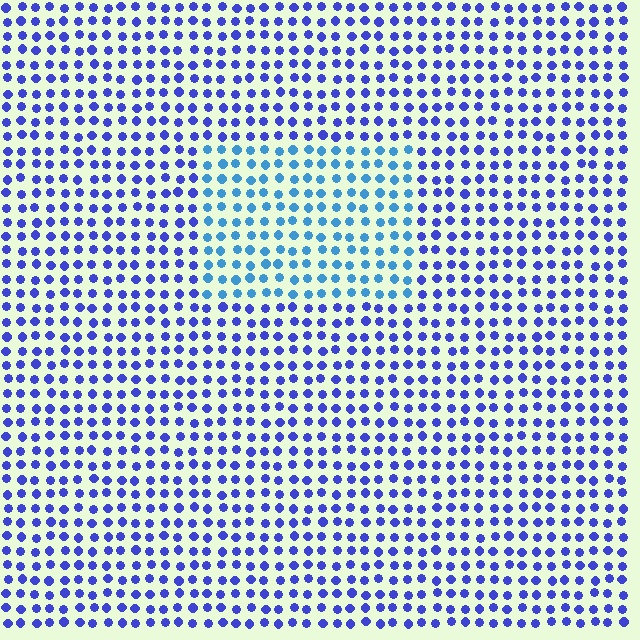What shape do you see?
I see a rectangle.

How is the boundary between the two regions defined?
The boundary is defined purely by a slight shift in hue (about 34 degrees). Spacing, size, and orientation are identical on both sides.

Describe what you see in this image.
The image is filled with small blue elements in a uniform arrangement. A rectangle-shaped region is visible where the elements are tinted to a slightly different hue, forming a subtle color boundary.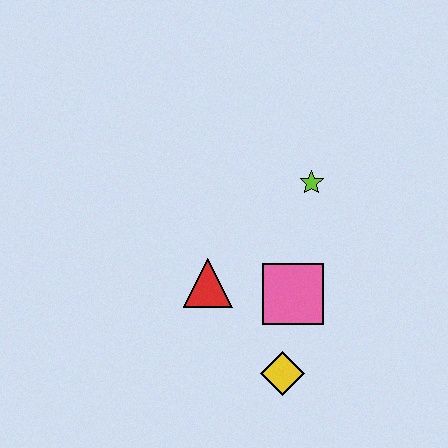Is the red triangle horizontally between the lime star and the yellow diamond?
No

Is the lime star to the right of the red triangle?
Yes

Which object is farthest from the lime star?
The yellow diamond is farthest from the lime star.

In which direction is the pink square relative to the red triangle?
The pink square is to the right of the red triangle.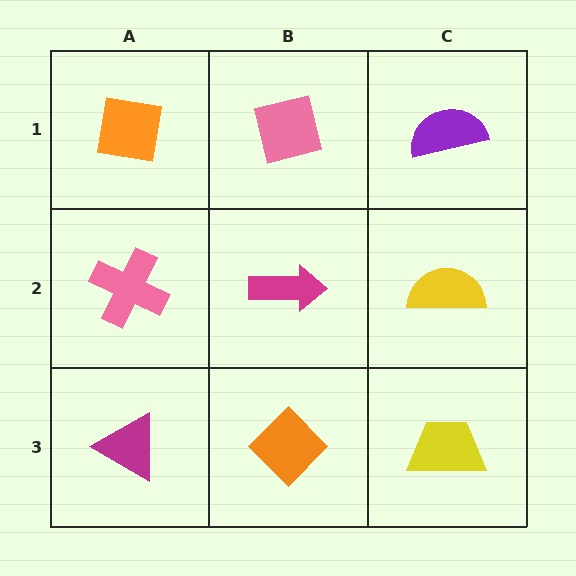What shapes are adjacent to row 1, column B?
A magenta arrow (row 2, column B), an orange square (row 1, column A), a purple semicircle (row 1, column C).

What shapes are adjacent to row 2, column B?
A pink square (row 1, column B), an orange diamond (row 3, column B), a pink cross (row 2, column A), a yellow semicircle (row 2, column C).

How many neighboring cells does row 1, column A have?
2.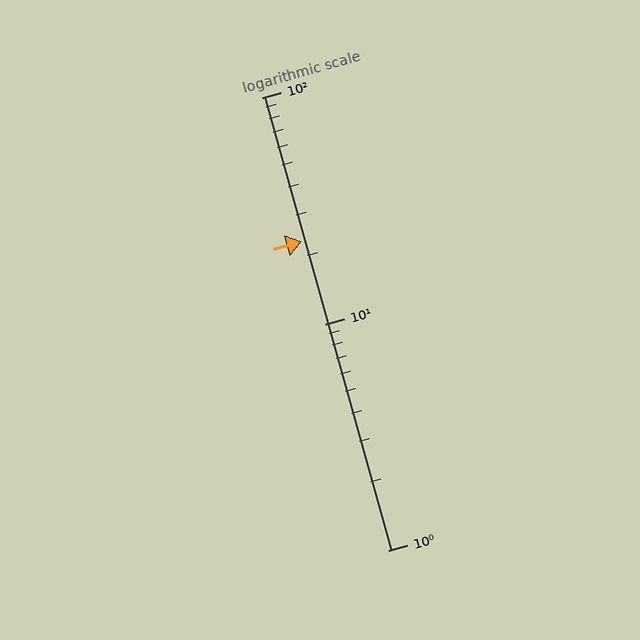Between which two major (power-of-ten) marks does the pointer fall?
The pointer is between 10 and 100.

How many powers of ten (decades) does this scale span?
The scale spans 2 decades, from 1 to 100.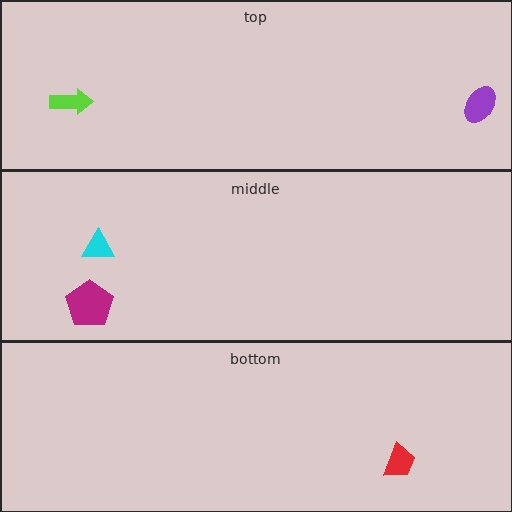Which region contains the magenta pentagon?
The middle region.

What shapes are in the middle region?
The cyan triangle, the magenta pentagon.